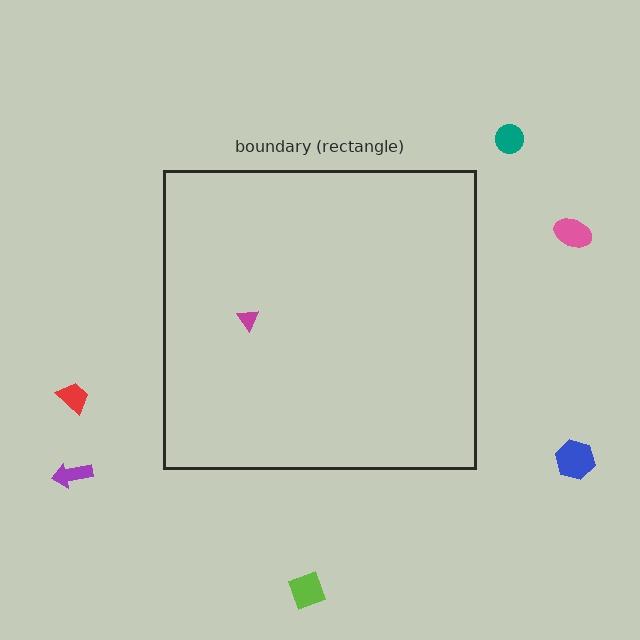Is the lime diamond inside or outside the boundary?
Outside.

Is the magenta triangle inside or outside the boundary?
Inside.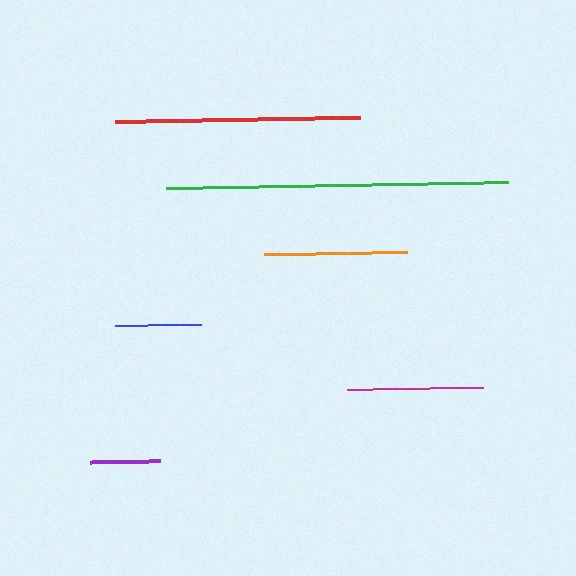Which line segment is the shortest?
The purple line is the shortest at approximately 71 pixels.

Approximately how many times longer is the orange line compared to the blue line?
The orange line is approximately 1.7 times the length of the blue line.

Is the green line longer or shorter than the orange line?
The green line is longer than the orange line.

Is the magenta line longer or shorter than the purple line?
The magenta line is longer than the purple line.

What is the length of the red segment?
The red segment is approximately 244 pixels long.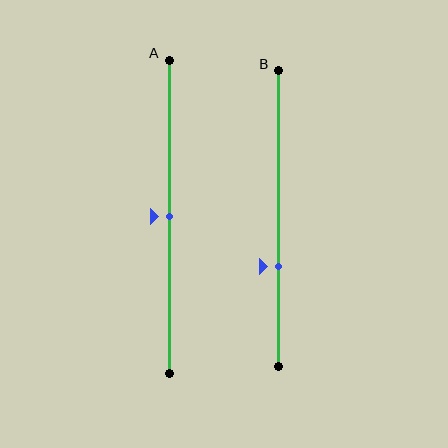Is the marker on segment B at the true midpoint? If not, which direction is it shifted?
No, the marker on segment B is shifted downward by about 16% of the segment length.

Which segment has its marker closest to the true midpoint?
Segment A has its marker closest to the true midpoint.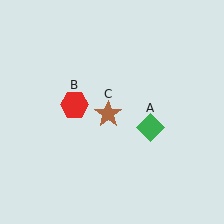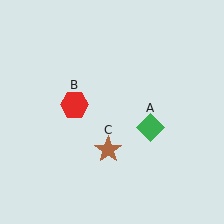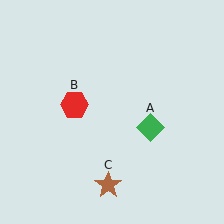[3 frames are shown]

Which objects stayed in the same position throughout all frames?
Green diamond (object A) and red hexagon (object B) remained stationary.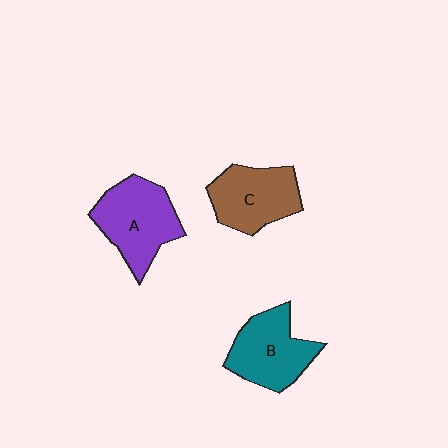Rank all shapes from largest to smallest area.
From largest to smallest: A (purple), B (teal), C (brown).